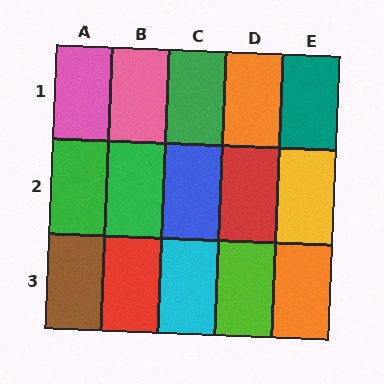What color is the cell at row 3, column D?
Lime.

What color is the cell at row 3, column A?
Brown.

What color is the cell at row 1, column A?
Pink.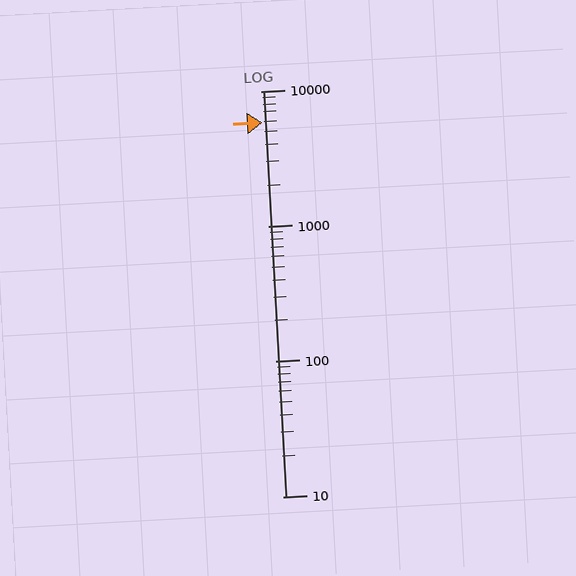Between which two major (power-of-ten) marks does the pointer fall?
The pointer is between 1000 and 10000.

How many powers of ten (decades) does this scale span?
The scale spans 3 decades, from 10 to 10000.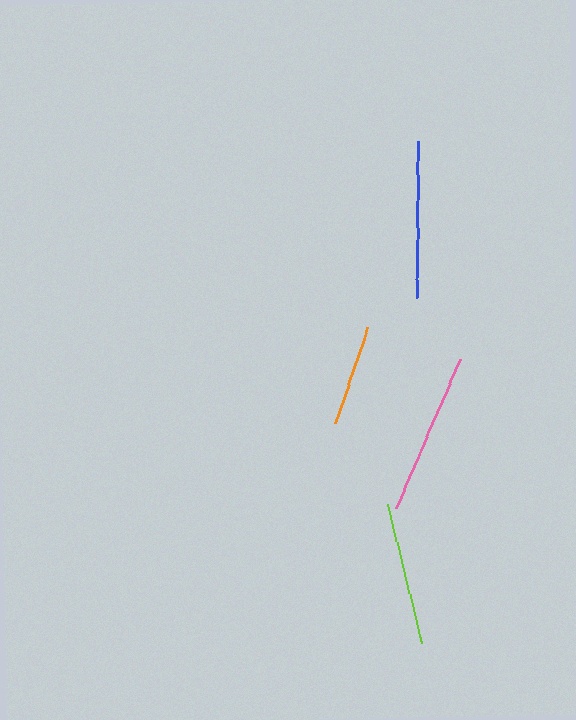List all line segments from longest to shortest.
From longest to shortest: pink, blue, lime, orange.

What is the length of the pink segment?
The pink segment is approximately 163 pixels long.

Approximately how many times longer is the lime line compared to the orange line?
The lime line is approximately 1.4 times the length of the orange line.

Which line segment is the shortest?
The orange line is the shortest at approximately 101 pixels.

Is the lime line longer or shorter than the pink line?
The pink line is longer than the lime line.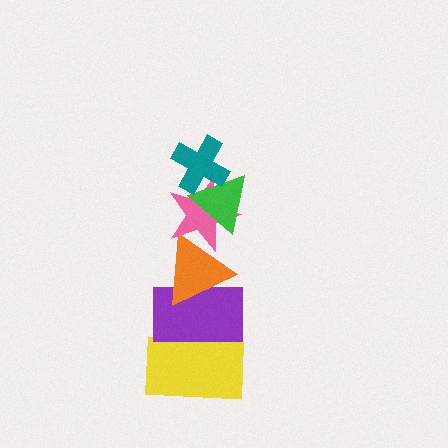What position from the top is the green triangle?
The green triangle is 2nd from the top.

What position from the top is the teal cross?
The teal cross is 1st from the top.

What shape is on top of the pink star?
The green triangle is on top of the pink star.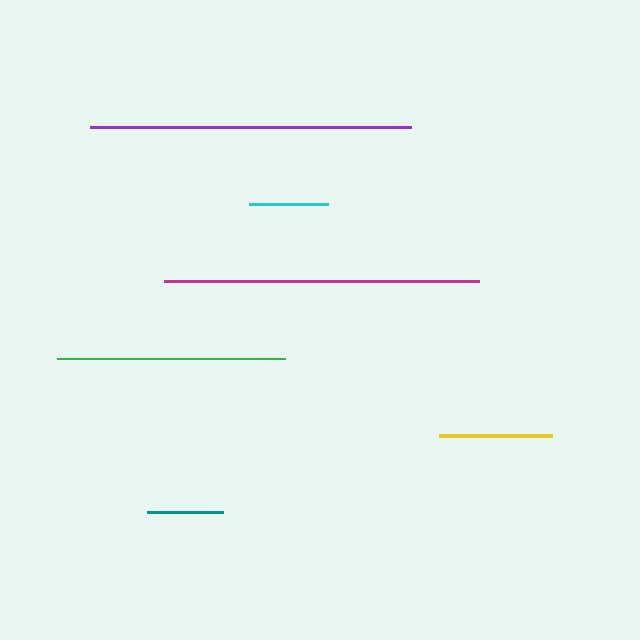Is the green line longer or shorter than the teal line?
The green line is longer than the teal line.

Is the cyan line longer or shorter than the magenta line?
The magenta line is longer than the cyan line.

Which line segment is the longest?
The purple line is the longest at approximately 321 pixels.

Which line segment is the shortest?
The teal line is the shortest at approximately 76 pixels.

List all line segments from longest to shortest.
From longest to shortest: purple, magenta, green, yellow, cyan, teal.